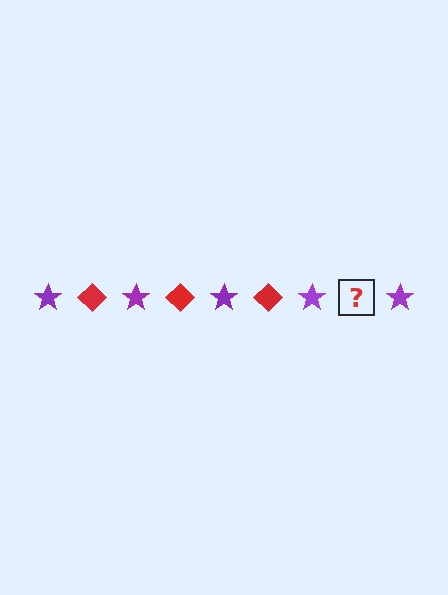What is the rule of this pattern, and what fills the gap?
The rule is that the pattern alternates between purple star and red diamond. The gap should be filled with a red diamond.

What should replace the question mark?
The question mark should be replaced with a red diamond.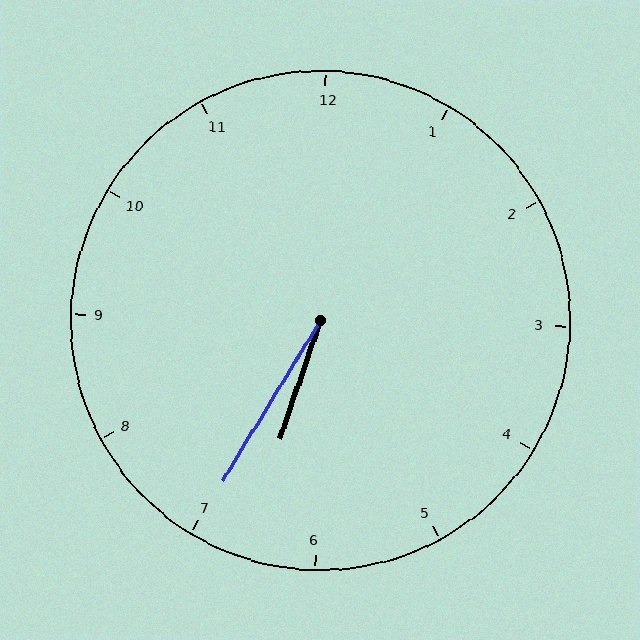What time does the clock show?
6:35.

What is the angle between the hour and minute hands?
Approximately 12 degrees.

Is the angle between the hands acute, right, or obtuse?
It is acute.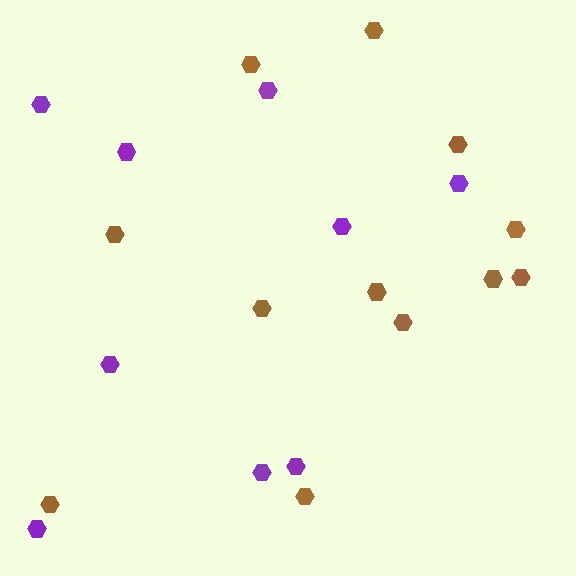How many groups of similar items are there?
There are 2 groups: one group of purple hexagons (9) and one group of brown hexagons (12).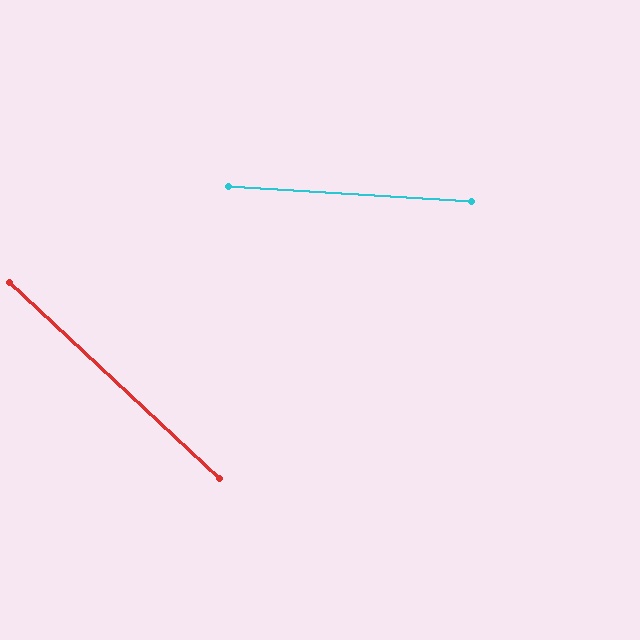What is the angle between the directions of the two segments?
Approximately 40 degrees.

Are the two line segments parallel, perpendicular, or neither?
Neither parallel nor perpendicular — they differ by about 40°.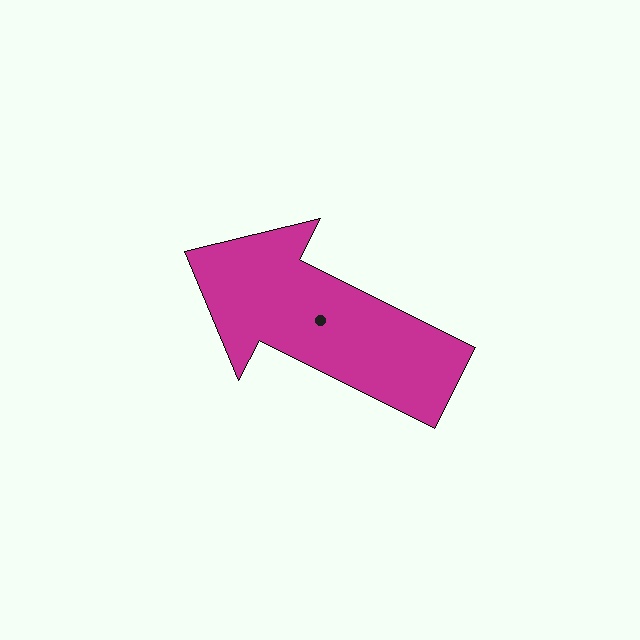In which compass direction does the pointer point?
Northwest.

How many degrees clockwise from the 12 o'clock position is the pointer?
Approximately 297 degrees.